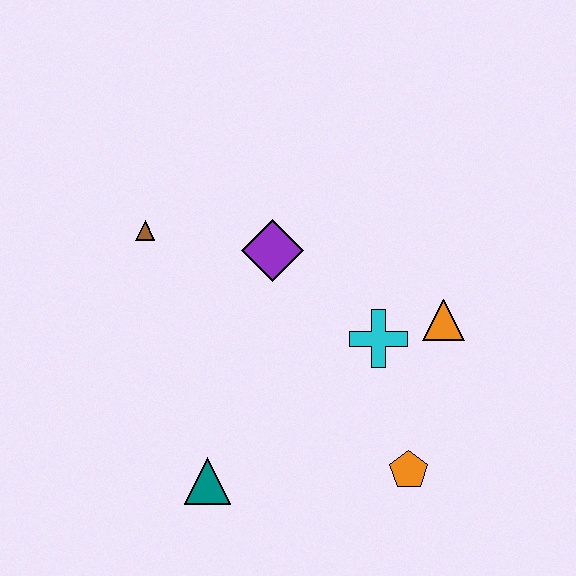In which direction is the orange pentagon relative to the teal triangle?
The orange pentagon is to the right of the teal triangle.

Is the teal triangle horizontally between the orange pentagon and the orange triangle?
No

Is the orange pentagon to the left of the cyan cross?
No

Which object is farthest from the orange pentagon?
The brown triangle is farthest from the orange pentagon.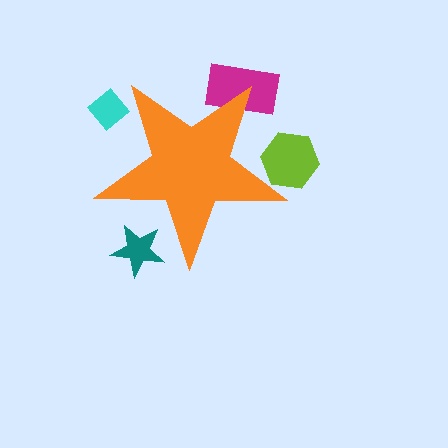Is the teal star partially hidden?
Yes, the teal star is partially hidden behind the orange star.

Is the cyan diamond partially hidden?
Yes, the cyan diamond is partially hidden behind the orange star.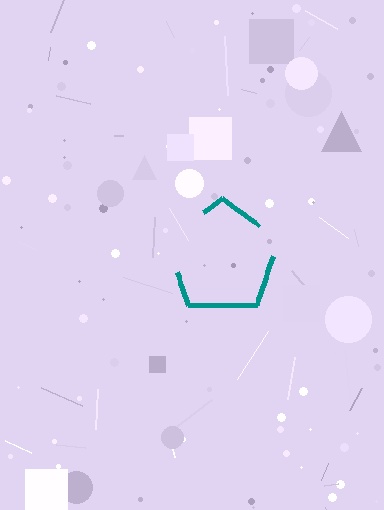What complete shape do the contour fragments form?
The contour fragments form a pentagon.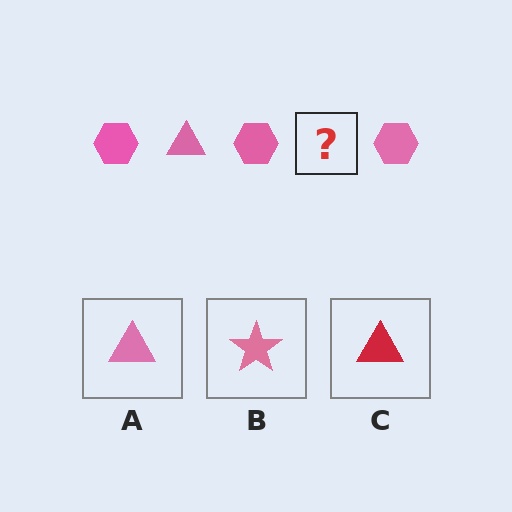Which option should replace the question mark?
Option A.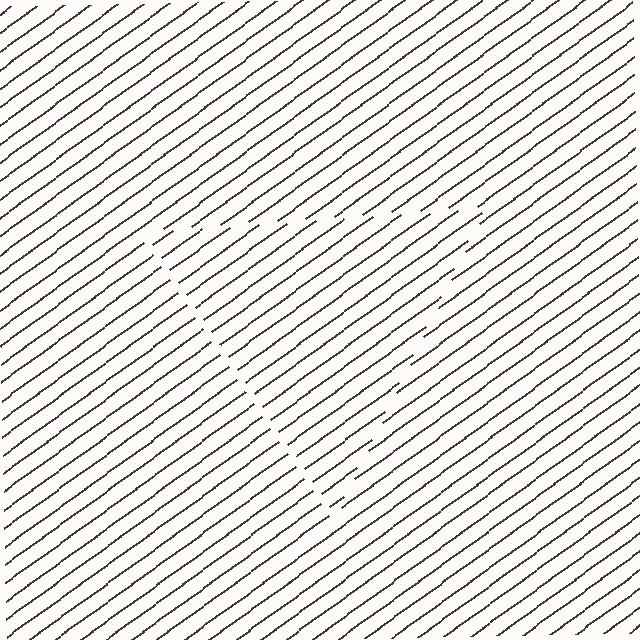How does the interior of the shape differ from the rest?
The interior of the shape contains the same grating, shifted by half a period — the contour is defined by the phase discontinuity where line-ends from the inner and outer gratings abut.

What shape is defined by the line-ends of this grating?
An illusory triangle. The interior of the shape contains the same grating, shifted by half a period — the contour is defined by the phase discontinuity where line-ends from the inner and outer gratings abut.